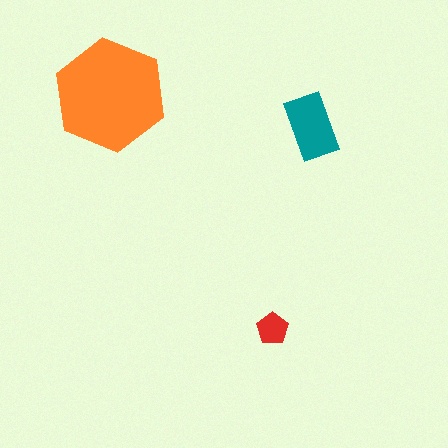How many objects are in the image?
There are 3 objects in the image.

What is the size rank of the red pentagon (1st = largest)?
3rd.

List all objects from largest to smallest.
The orange hexagon, the teal rectangle, the red pentagon.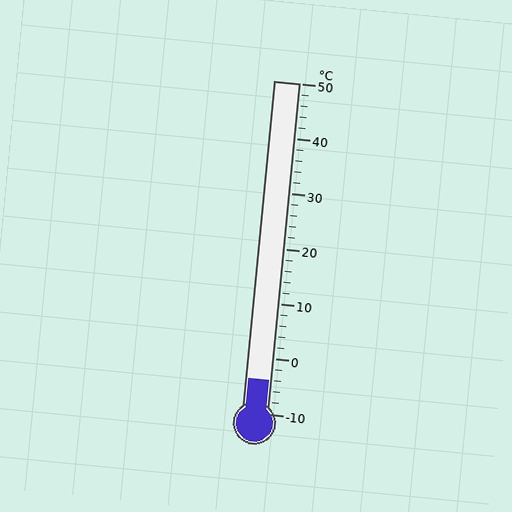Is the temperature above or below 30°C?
The temperature is below 30°C.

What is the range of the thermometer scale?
The thermometer scale ranges from -10°C to 50°C.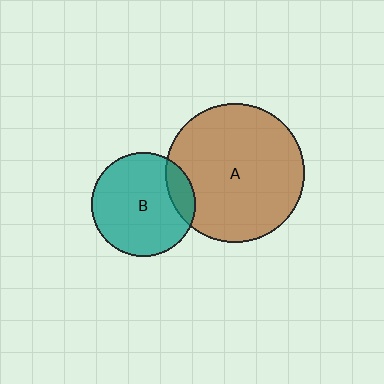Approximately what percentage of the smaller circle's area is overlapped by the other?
Approximately 15%.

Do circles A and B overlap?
Yes.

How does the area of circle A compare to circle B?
Approximately 1.8 times.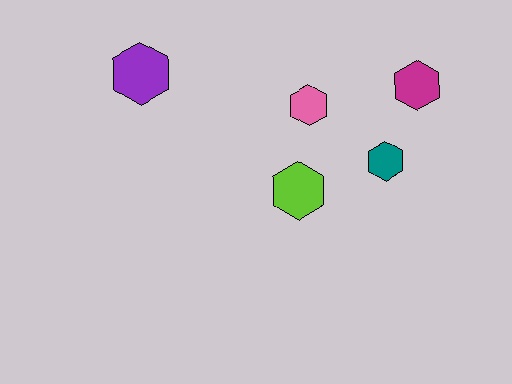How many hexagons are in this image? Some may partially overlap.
There are 5 hexagons.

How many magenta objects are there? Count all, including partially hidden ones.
There is 1 magenta object.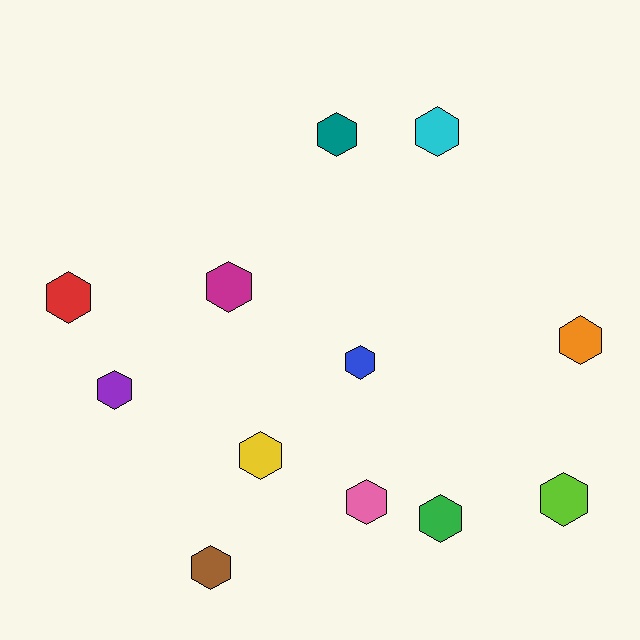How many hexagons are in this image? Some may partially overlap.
There are 12 hexagons.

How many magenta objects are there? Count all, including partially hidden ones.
There is 1 magenta object.